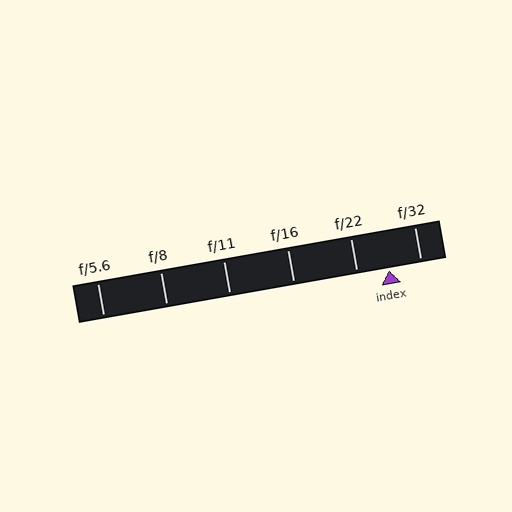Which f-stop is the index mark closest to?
The index mark is closest to f/32.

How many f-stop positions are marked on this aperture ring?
There are 6 f-stop positions marked.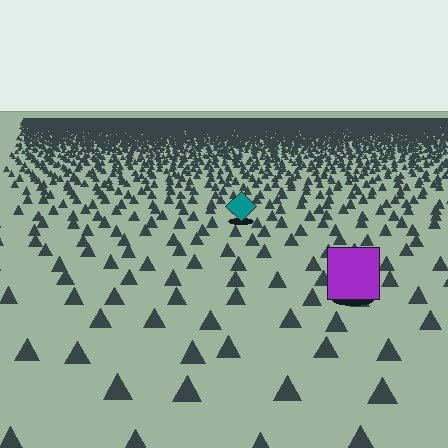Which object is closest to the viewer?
The purple square is closest. The texture marks near it are larger and more spread out.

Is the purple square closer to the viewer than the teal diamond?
Yes. The purple square is closer — you can tell from the texture gradient: the ground texture is coarser near it.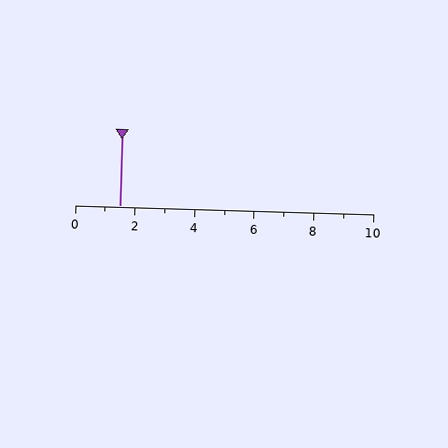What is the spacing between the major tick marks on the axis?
The major ticks are spaced 2 apart.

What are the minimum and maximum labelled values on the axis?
The axis runs from 0 to 10.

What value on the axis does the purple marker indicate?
The marker indicates approximately 1.5.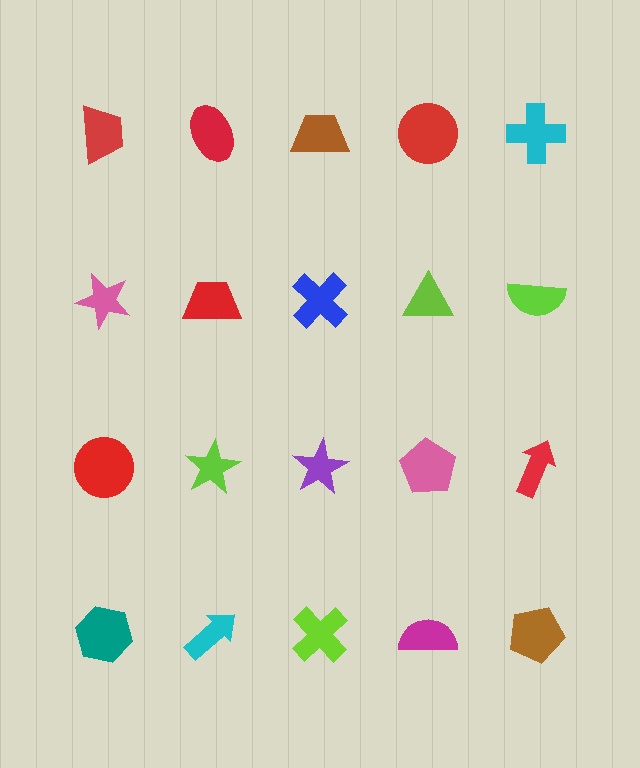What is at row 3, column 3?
A purple star.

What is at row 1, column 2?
A red ellipse.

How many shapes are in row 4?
5 shapes.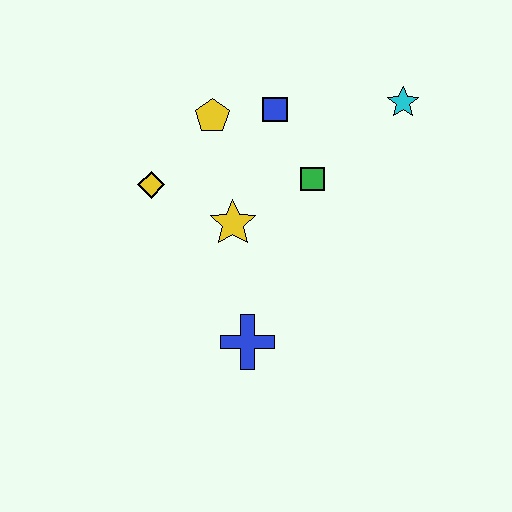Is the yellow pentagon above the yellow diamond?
Yes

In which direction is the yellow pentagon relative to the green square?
The yellow pentagon is to the left of the green square.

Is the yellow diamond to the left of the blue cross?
Yes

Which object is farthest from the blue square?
The blue cross is farthest from the blue square.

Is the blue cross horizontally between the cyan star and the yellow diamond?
Yes